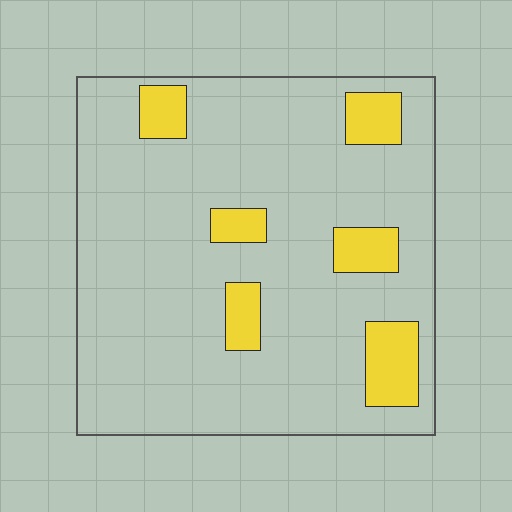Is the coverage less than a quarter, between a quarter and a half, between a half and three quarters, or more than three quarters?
Less than a quarter.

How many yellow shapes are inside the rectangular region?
6.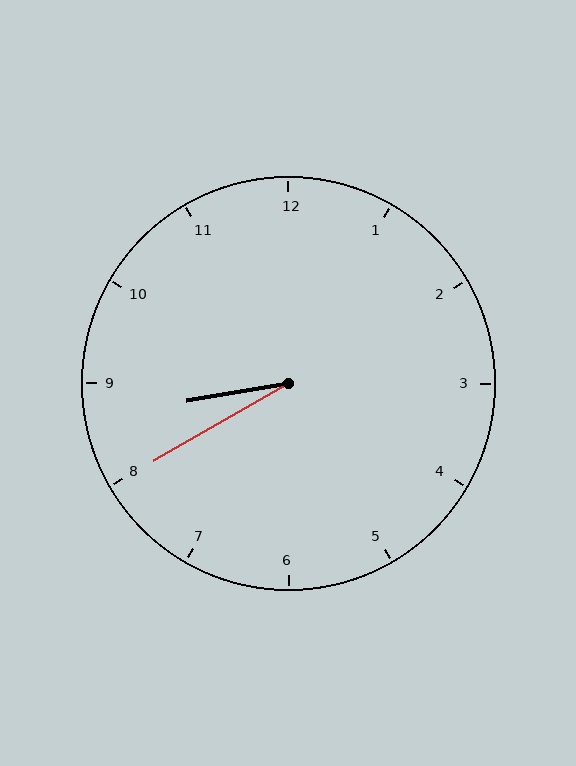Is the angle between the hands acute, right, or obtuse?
It is acute.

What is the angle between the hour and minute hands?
Approximately 20 degrees.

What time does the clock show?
8:40.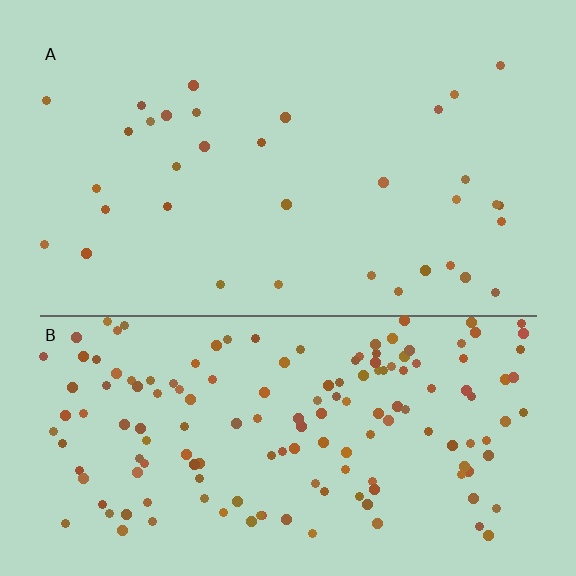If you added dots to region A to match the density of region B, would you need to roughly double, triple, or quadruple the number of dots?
Approximately quadruple.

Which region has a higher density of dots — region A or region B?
B (the bottom).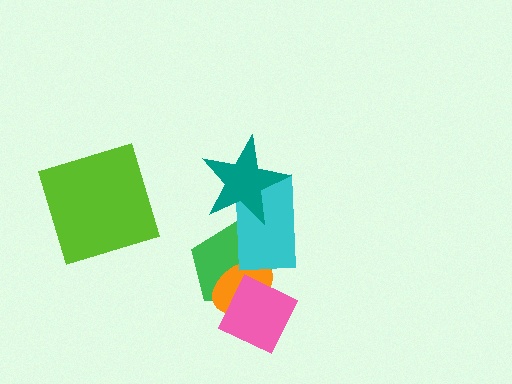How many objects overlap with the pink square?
2 objects overlap with the pink square.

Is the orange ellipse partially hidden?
Yes, it is partially covered by another shape.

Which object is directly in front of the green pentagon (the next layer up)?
The orange ellipse is directly in front of the green pentagon.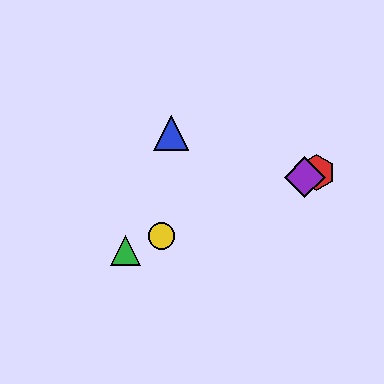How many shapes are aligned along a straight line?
4 shapes (the red hexagon, the green triangle, the yellow circle, the purple diamond) are aligned along a straight line.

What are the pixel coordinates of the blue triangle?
The blue triangle is at (171, 133).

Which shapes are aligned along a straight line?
The red hexagon, the green triangle, the yellow circle, the purple diamond are aligned along a straight line.